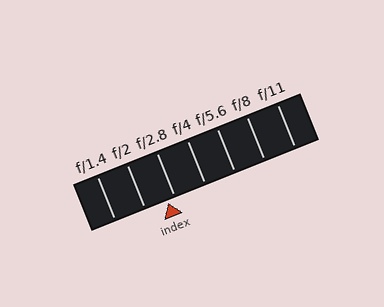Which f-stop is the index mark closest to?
The index mark is closest to f/2.8.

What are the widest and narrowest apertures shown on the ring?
The widest aperture shown is f/1.4 and the narrowest is f/11.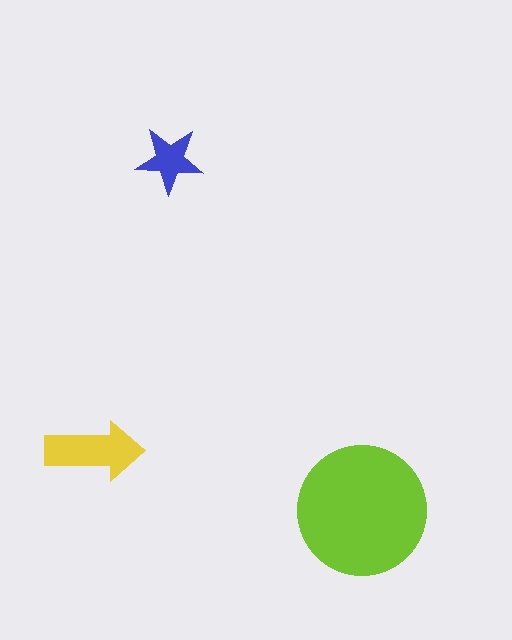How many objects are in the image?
There are 3 objects in the image.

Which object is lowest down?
The lime circle is bottommost.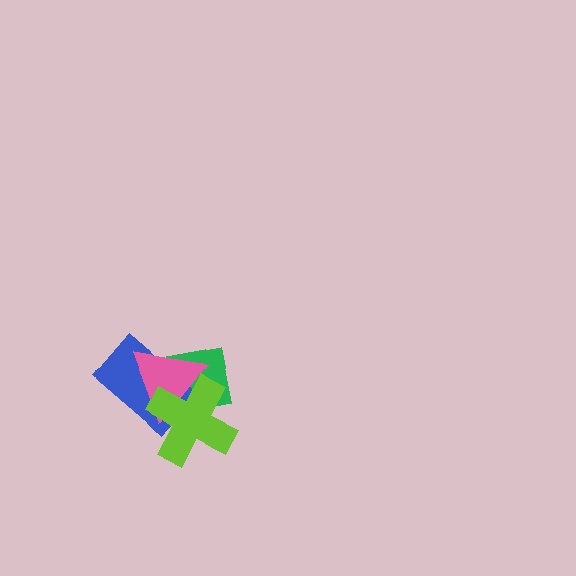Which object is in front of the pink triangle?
The lime cross is in front of the pink triangle.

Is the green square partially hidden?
Yes, it is partially covered by another shape.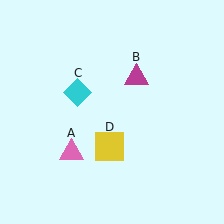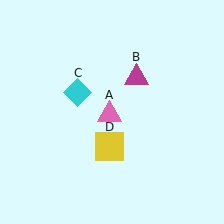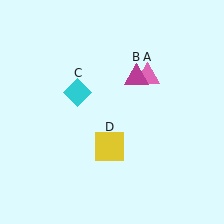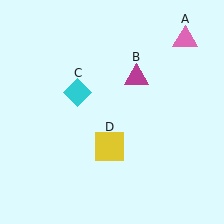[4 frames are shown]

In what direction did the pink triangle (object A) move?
The pink triangle (object A) moved up and to the right.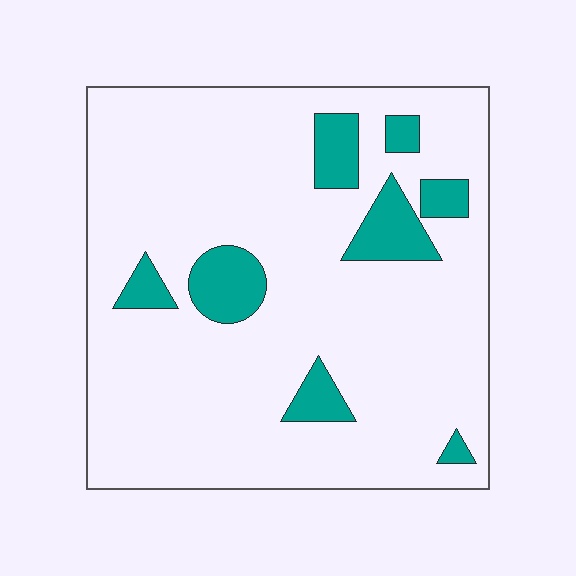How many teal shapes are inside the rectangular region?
8.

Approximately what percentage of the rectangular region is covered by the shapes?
Approximately 15%.